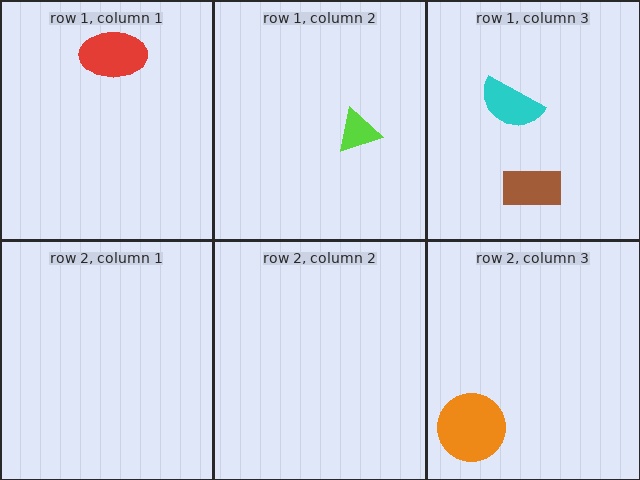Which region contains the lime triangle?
The row 1, column 2 region.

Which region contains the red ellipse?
The row 1, column 1 region.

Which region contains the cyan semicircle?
The row 1, column 3 region.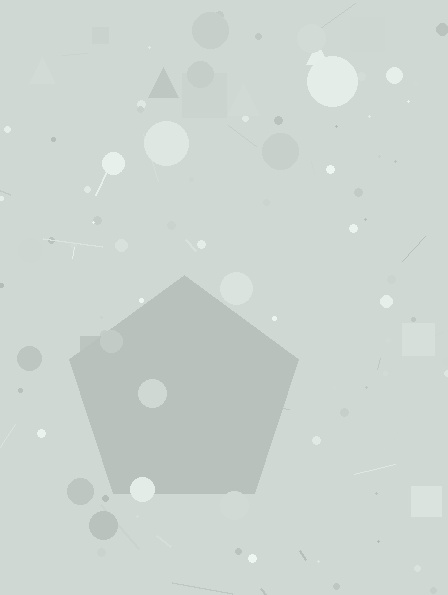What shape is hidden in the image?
A pentagon is hidden in the image.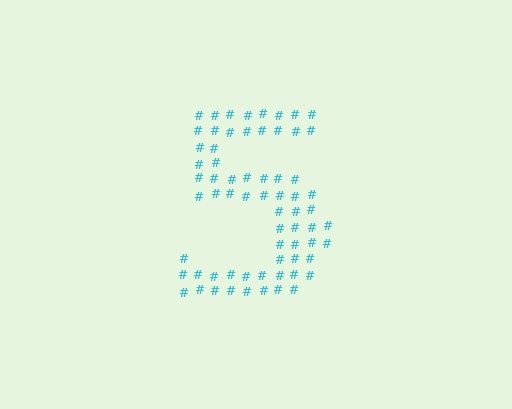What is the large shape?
The large shape is the digit 5.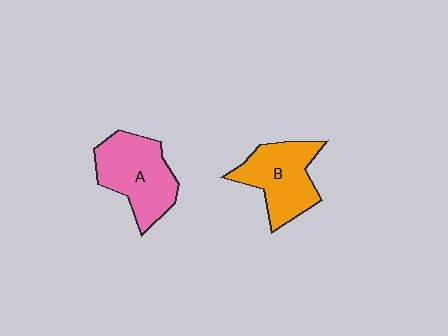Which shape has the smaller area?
Shape B (orange).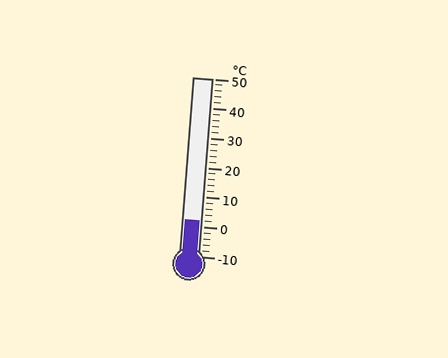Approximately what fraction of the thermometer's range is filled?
The thermometer is filled to approximately 20% of its range.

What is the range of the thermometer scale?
The thermometer scale ranges from -10°C to 50°C.